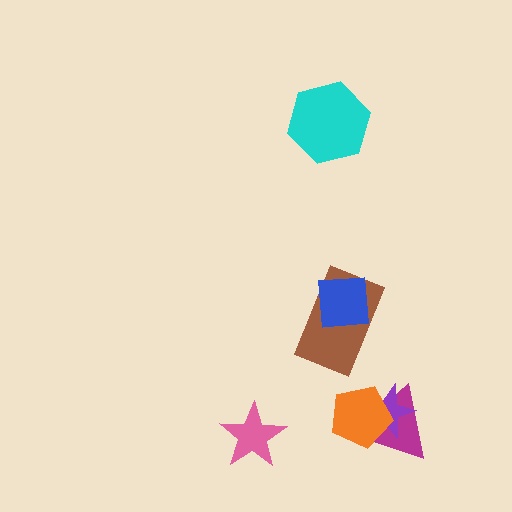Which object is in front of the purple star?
The orange pentagon is in front of the purple star.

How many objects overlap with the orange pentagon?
2 objects overlap with the orange pentagon.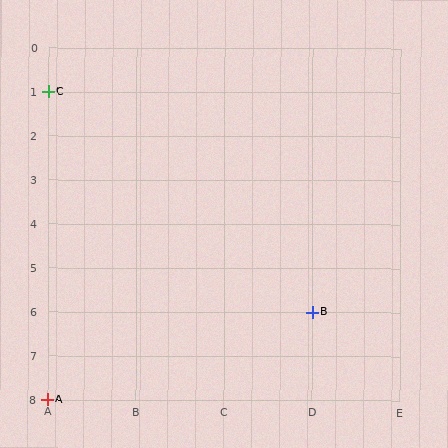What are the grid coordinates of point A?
Point A is at grid coordinates (A, 8).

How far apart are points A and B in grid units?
Points A and B are 3 columns and 2 rows apart (about 3.6 grid units diagonally).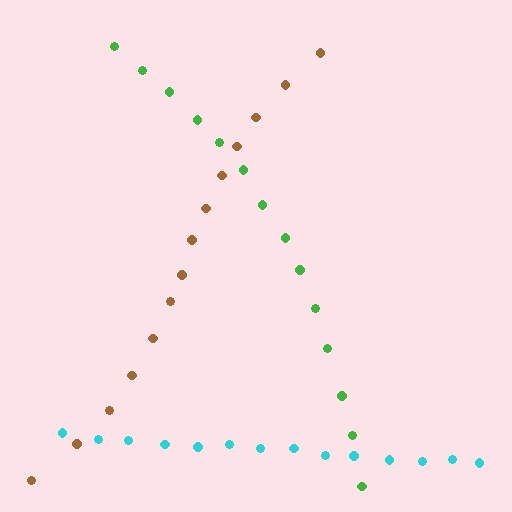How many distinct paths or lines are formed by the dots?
There are 3 distinct paths.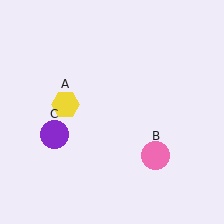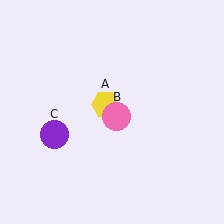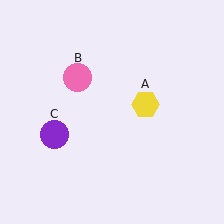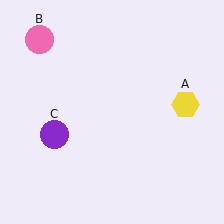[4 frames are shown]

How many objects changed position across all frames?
2 objects changed position: yellow hexagon (object A), pink circle (object B).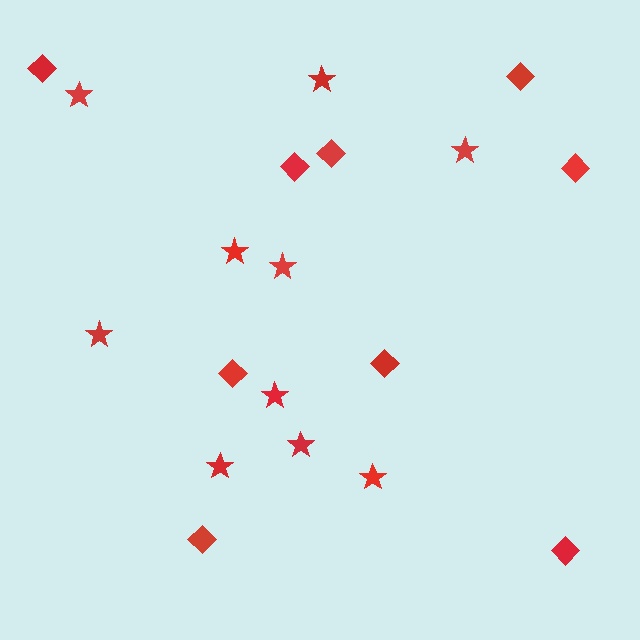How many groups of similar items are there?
There are 2 groups: one group of diamonds (9) and one group of stars (10).